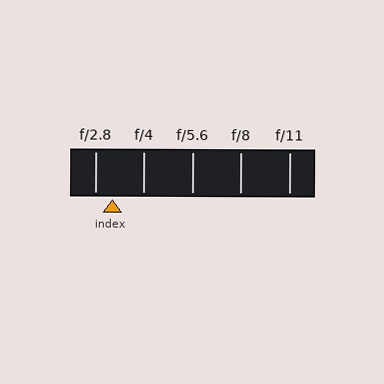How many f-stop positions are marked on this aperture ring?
There are 5 f-stop positions marked.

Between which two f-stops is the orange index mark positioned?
The index mark is between f/2.8 and f/4.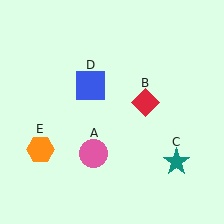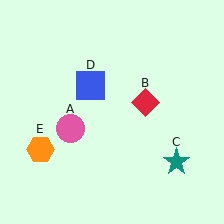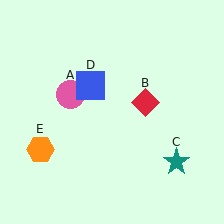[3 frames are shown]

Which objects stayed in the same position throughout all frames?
Red diamond (object B) and teal star (object C) and blue square (object D) and orange hexagon (object E) remained stationary.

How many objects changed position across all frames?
1 object changed position: pink circle (object A).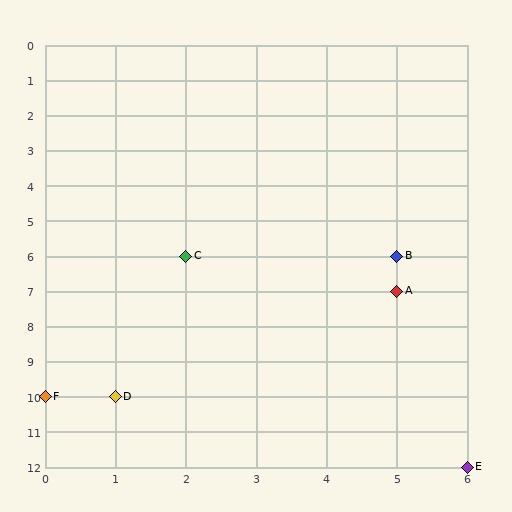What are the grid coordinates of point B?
Point B is at grid coordinates (5, 6).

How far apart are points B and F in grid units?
Points B and F are 5 columns and 4 rows apart (about 6.4 grid units diagonally).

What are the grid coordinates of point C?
Point C is at grid coordinates (2, 6).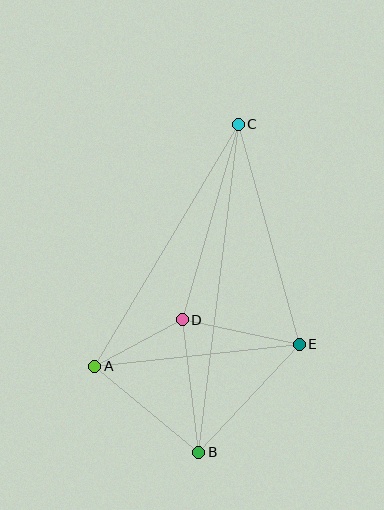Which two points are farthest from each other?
Points B and C are farthest from each other.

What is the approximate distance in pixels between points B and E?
The distance between B and E is approximately 148 pixels.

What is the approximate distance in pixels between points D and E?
The distance between D and E is approximately 119 pixels.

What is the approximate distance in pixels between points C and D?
The distance between C and D is approximately 203 pixels.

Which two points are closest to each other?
Points A and D are closest to each other.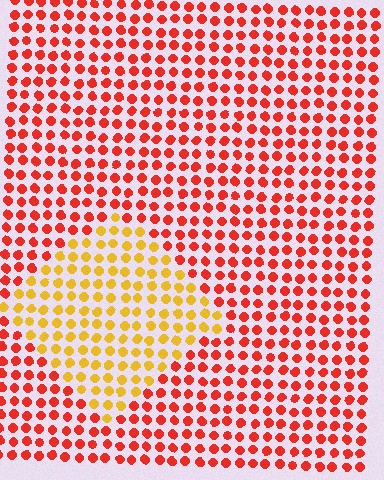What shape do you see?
I see a diamond.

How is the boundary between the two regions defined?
The boundary is defined purely by a slight shift in hue (about 44 degrees). Spacing, size, and orientation are identical on both sides.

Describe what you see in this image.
The image is filled with small red elements in a uniform arrangement. A diamond-shaped region is visible where the elements are tinted to a slightly different hue, forming a subtle color boundary.